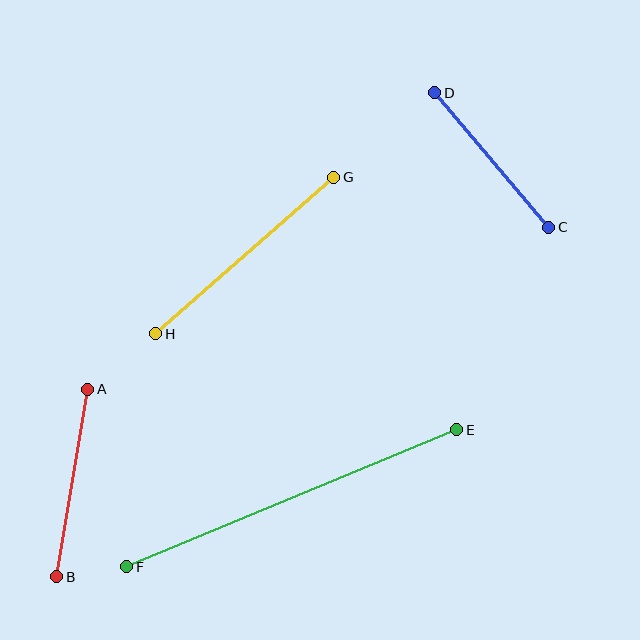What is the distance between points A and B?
The distance is approximately 190 pixels.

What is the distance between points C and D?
The distance is approximately 176 pixels.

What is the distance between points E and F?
The distance is approximately 357 pixels.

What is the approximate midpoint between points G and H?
The midpoint is at approximately (245, 256) pixels.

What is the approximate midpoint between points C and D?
The midpoint is at approximately (492, 160) pixels.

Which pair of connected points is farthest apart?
Points E and F are farthest apart.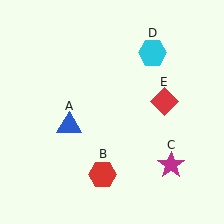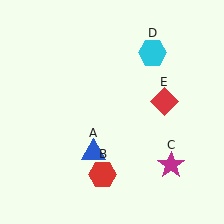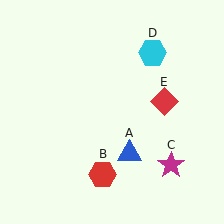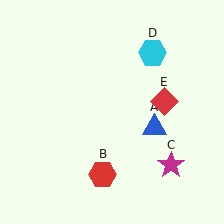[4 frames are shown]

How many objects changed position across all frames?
1 object changed position: blue triangle (object A).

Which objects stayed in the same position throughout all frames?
Red hexagon (object B) and magenta star (object C) and cyan hexagon (object D) and red diamond (object E) remained stationary.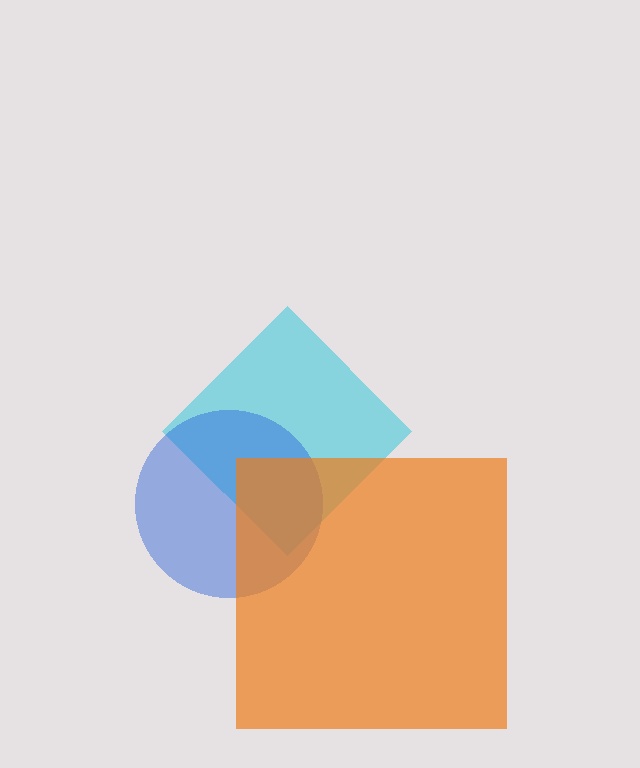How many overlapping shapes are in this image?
There are 3 overlapping shapes in the image.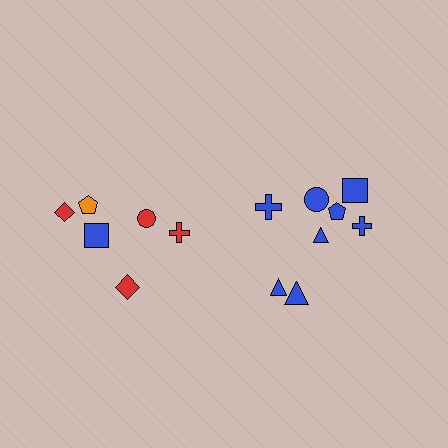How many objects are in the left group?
There are 6 objects.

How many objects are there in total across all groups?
There are 14 objects.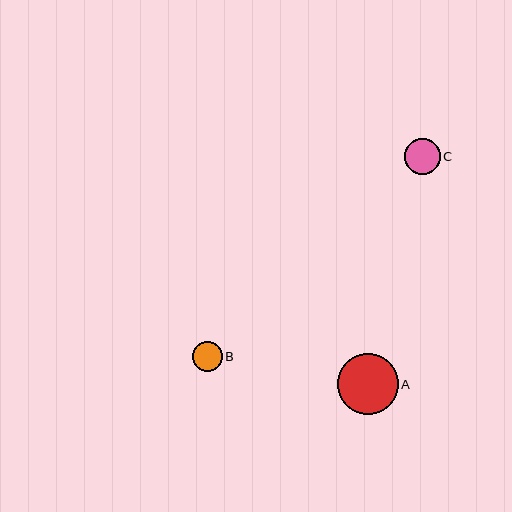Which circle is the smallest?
Circle B is the smallest with a size of approximately 29 pixels.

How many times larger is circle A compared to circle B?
Circle A is approximately 2.1 times the size of circle B.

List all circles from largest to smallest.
From largest to smallest: A, C, B.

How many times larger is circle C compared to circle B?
Circle C is approximately 1.2 times the size of circle B.